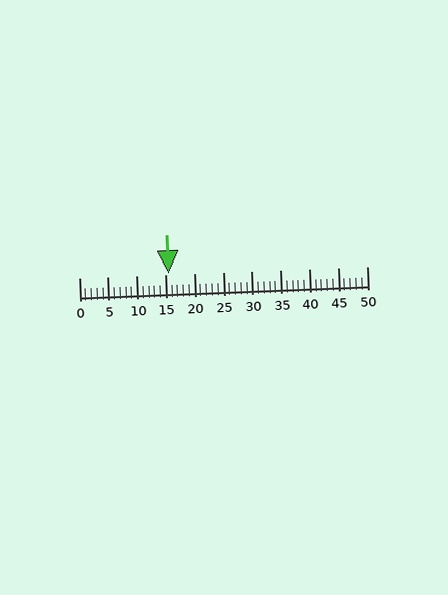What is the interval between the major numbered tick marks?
The major tick marks are spaced 5 units apart.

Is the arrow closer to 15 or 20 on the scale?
The arrow is closer to 15.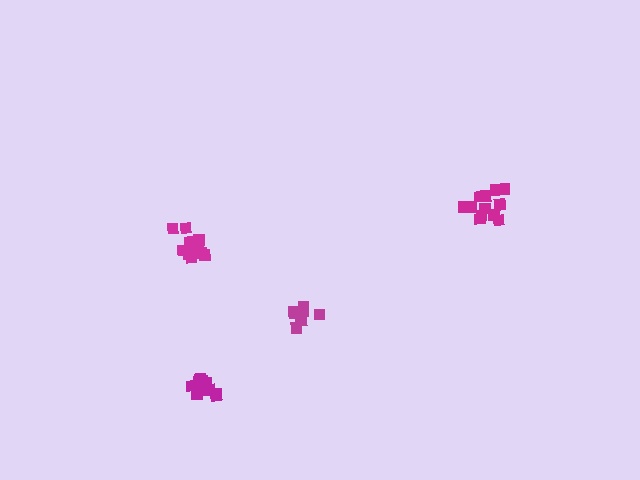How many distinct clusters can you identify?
There are 4 distinct clusters.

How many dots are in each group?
Group 1: 12 dots, Group 2: 12 dots, Group 3: 7 dots, Group 4: 12 dots (43 total).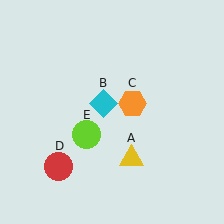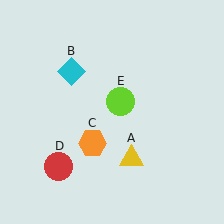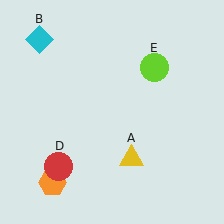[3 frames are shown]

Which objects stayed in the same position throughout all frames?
Yellow triangle (object A) and red circle (object D) remained stationary.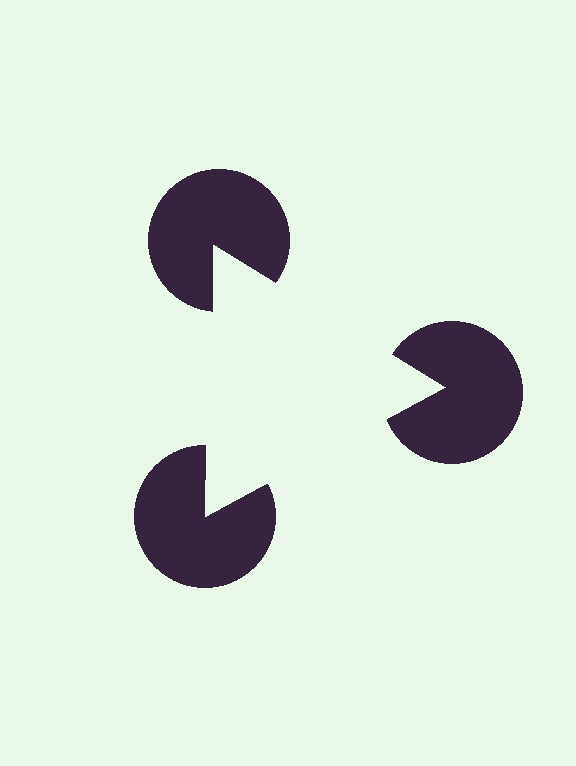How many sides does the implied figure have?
3 sides.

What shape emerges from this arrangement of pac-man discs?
An illusory triangle — its edges are inferred from the aligned wedge cuts in the pac-man discs, not physically drawn.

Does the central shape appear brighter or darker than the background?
It typically appears slightly brighter than the background, even though no actual brightness change is drawn.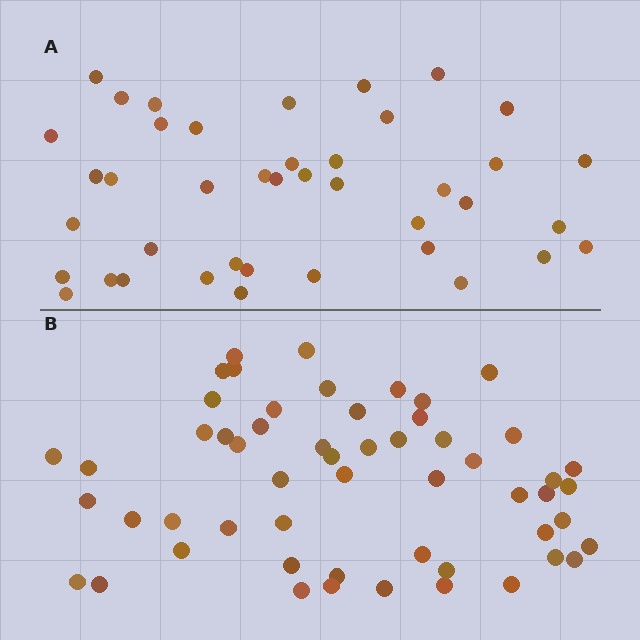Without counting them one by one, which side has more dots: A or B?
Region B (the bottom region) has more dots.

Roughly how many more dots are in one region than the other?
Region B has approximately 15 more dots than region A.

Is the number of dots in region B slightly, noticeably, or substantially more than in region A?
Region B has noticeably more, but not dramatically so. The ratio is roughly 1.3 to 1.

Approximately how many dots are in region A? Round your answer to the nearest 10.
About 40 dots. (The exact count is 41, which rounds to 40.)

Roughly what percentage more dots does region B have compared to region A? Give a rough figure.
About 35% more.